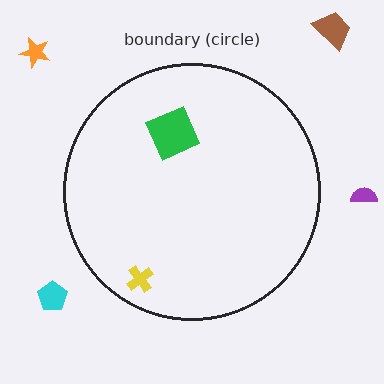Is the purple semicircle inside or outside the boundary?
Outside.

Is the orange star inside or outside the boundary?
Outside.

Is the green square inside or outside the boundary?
Inside.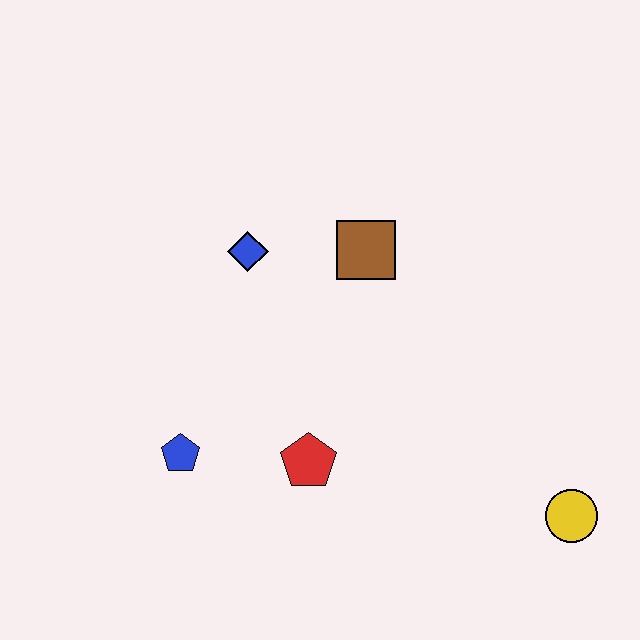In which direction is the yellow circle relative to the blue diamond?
The yellow circle is to the right of the blue diamond.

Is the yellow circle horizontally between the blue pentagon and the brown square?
No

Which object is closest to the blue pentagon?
The red pentagon is closest to the blue pentagon.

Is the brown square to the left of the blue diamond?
No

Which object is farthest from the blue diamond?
The yellow circle is farthest from the blue diamond.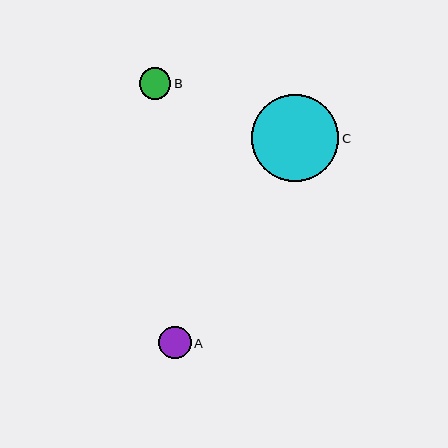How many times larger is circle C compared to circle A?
Circle C is approximately 2.7 times the size of circle A.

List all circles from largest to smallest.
From largest to smallest: C, A, B.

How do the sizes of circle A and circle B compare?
Circle A and circle B are approximately the same size.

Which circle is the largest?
Circle C is the largest with a size of approximately 87 pixels.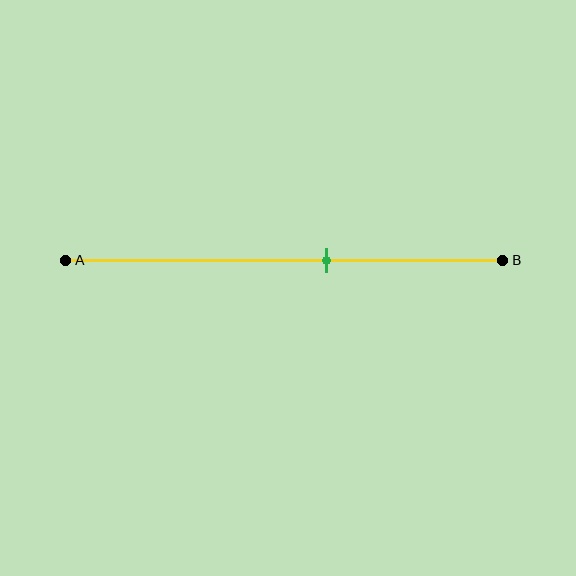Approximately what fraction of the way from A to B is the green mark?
The green mark is approximately 60% of the way from A to B.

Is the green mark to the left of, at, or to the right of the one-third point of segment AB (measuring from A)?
The green mark is to the right of the one-third point of segment AB.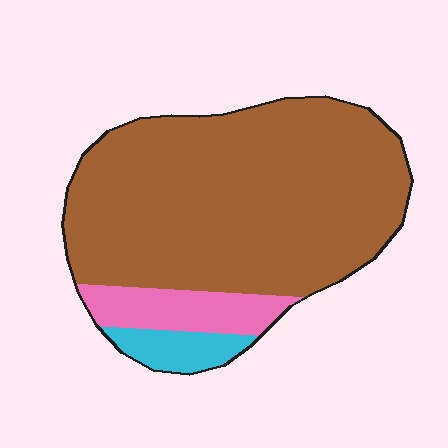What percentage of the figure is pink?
Pink covers around 10% of the figure.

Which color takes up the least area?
Cyan, at roughly 5%.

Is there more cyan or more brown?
Brown.